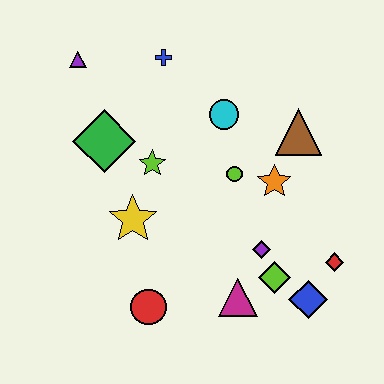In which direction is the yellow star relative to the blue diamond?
The yellow star is to the left of the blue diamond.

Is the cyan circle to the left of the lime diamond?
Yes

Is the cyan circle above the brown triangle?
Yes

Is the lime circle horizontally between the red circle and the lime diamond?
Yes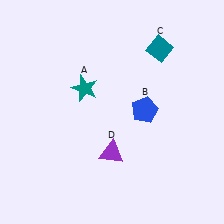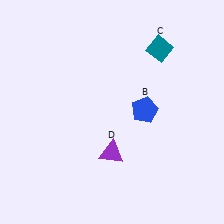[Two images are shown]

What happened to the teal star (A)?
The teal star (A) was removed in Image 2. It was in the top-left area of Image 1.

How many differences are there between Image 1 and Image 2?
There is 1 difference between the two images.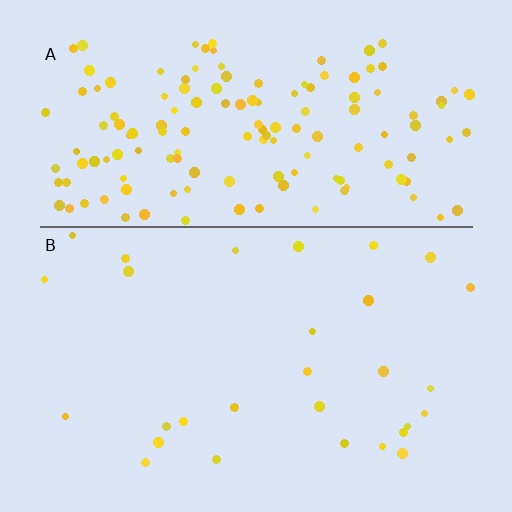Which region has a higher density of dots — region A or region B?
A (the top).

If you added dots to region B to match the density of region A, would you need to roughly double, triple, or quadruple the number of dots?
Approximately quadruple.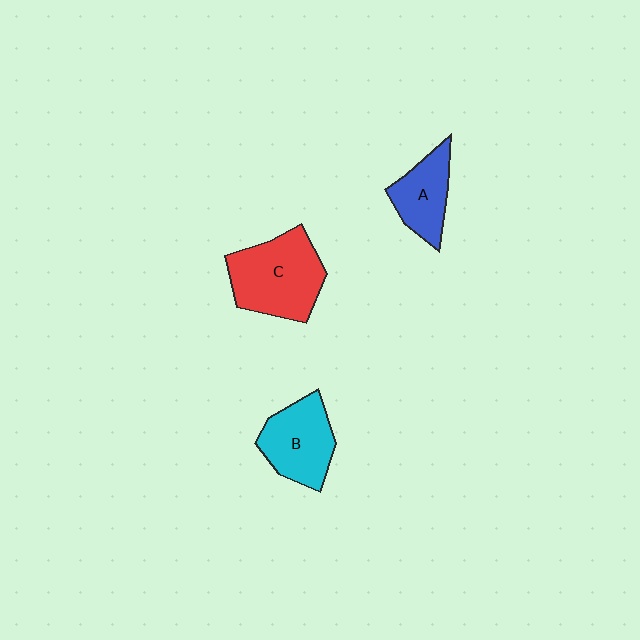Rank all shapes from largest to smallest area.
From largest to smallest: C (red), B (cyan), A (blue).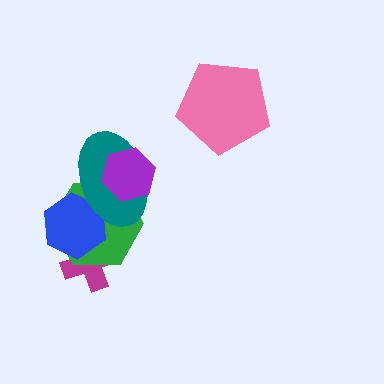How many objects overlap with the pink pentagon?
0 objects overlap with the pink pentagon.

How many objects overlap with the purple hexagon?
2 objects overlap with the purple hexagon.